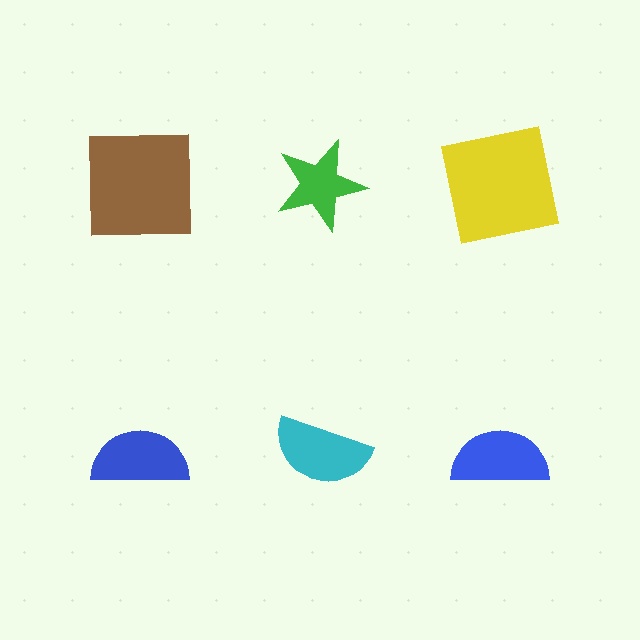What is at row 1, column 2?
A green star.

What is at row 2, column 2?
A cyan semicircle.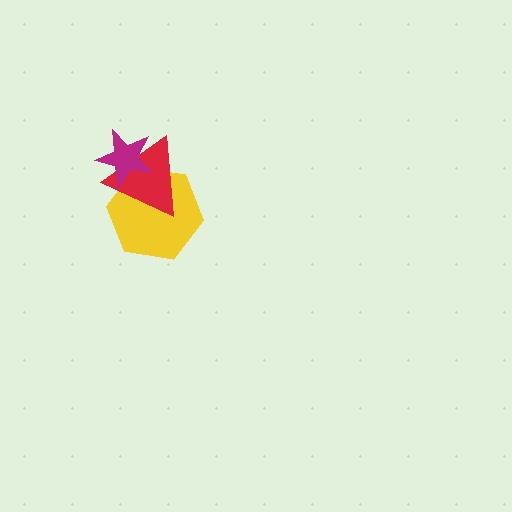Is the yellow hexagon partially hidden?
Yes, it is partially covered by another shape.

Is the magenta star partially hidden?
No, no other shape covers it.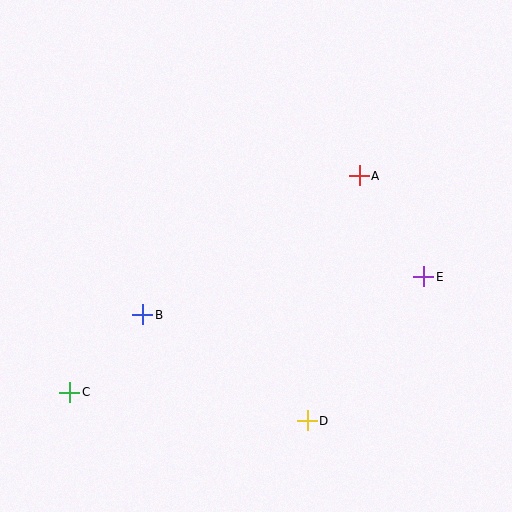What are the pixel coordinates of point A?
Point A is at (359, 176).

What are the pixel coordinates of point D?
Point D is at (307, 421).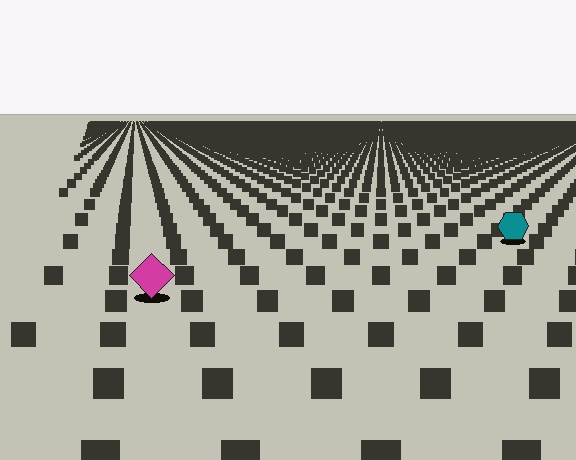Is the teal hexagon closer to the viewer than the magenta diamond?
No. The magenta diamond is closer — you can tell from the texture gradient: the ground texture is coarser near it.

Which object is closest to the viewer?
The magenta diamond is closest. The texture marks near it are larger and more spread out.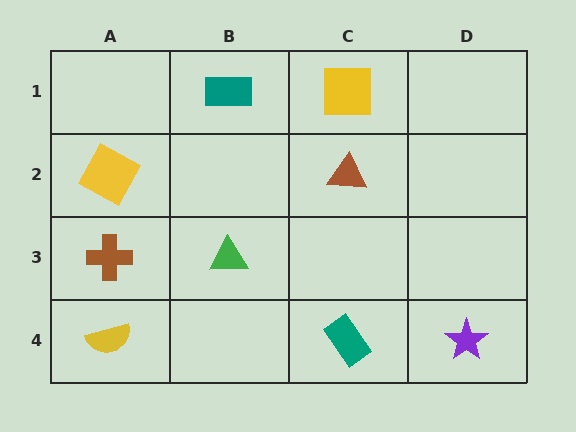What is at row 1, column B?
A teal rectangle.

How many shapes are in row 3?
2 shapes.